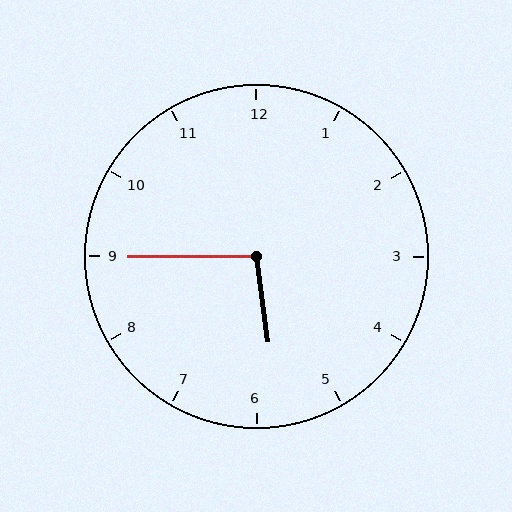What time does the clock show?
5:45.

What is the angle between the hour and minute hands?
Approximately 98 degrees.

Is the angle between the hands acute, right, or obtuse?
It is obtuse.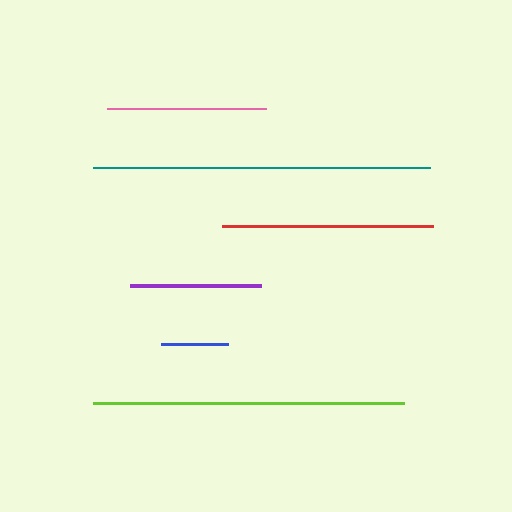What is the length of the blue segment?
The blue segment is approximately 68 pixels long.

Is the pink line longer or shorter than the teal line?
The teal line is longer than the pink line.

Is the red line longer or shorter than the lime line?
The lime line is longer than the red line.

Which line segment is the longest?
The teal line is the longest at approximately 337 pixels.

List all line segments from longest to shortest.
From longest to shortest: teal, lime, red, pink, purple, blue.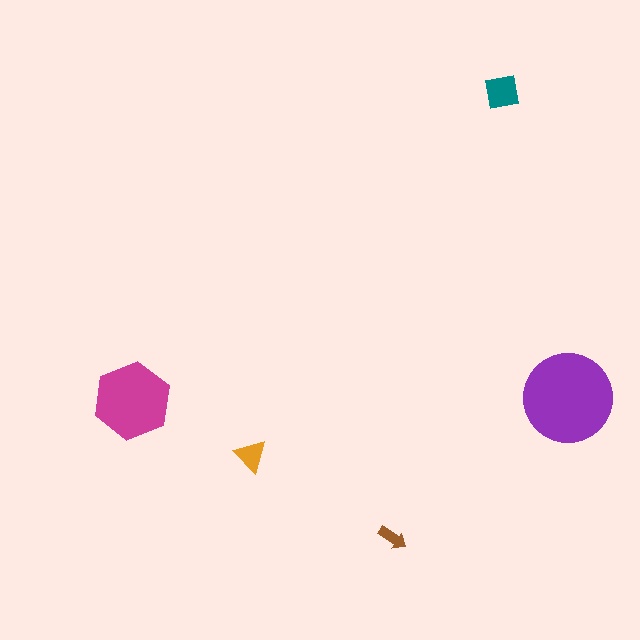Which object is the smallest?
The brown arrow.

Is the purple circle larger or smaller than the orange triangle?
Larger.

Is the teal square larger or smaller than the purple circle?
Smaller.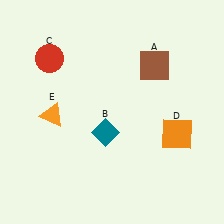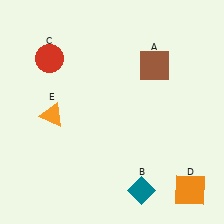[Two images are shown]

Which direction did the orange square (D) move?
The orange square (D) moved down.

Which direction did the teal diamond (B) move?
The teal diamond (B) moved down.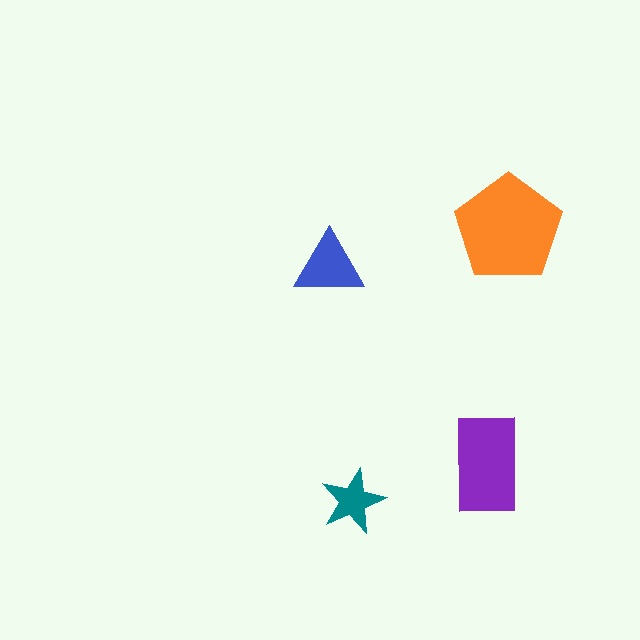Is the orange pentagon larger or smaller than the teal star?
Larger.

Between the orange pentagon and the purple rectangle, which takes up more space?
The orange pentagon.